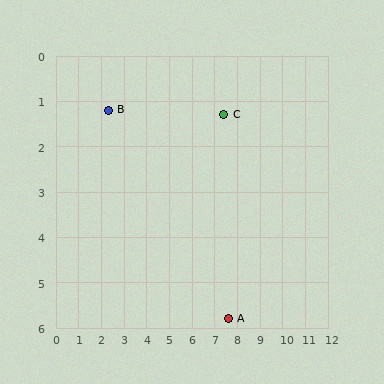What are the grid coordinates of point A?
Point A is at approximately (7.6, 5.8).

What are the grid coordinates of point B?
Point B is at approximately (2.3, 1.2).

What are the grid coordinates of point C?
Point C is at approximately (7.4, 1.3).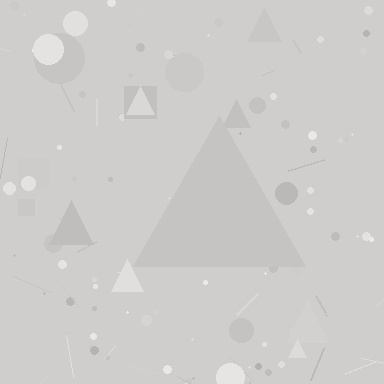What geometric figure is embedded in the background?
A triangle is embedded in the background.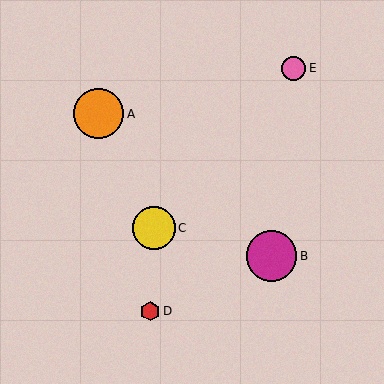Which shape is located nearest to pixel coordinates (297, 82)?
The pink circle (labeled E) at (294, 68) is nearest to that location.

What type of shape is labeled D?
Shape D is a red hexagon.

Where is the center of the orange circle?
The center of the orange circle is at (98, 114).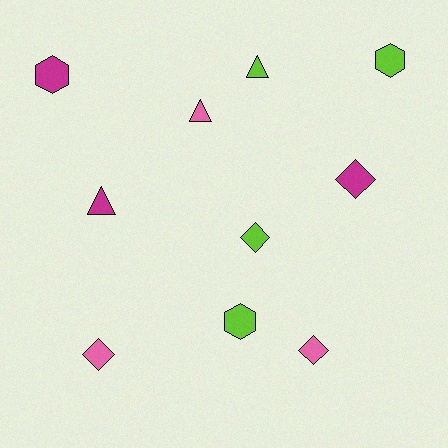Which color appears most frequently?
Lime, with 4 objects.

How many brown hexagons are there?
There are no brown hexagons.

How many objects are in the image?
There are 10 objects.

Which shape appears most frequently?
Diamond, with 4 objects.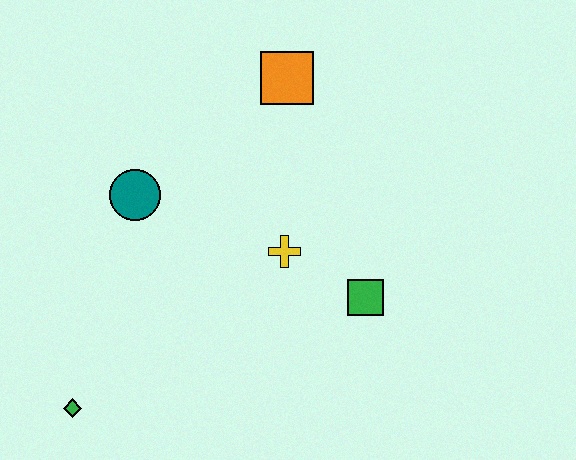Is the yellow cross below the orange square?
Yes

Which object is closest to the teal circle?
The yellow cross is closest to the teal circle.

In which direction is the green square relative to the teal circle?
The green square is to the right of the teal circle.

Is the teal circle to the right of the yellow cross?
No